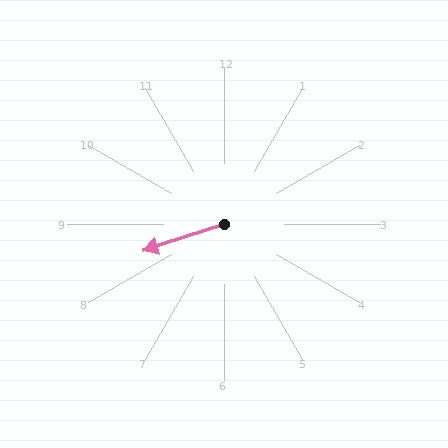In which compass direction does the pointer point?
West.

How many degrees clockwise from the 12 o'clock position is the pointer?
Approximately 252 degrees.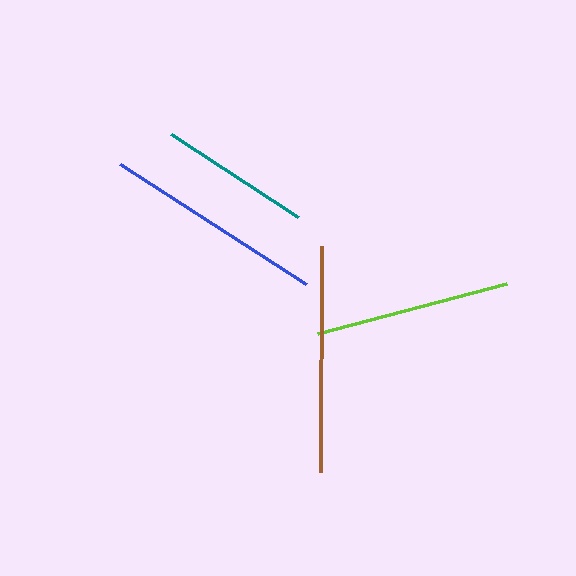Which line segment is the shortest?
The teal line is the shortest at approximately 151 pixels.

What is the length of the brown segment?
The brown segment is approximately 226 pixels long.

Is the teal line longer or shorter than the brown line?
The brown line is longer than the teal line.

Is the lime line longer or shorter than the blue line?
The blue line is longer than the lime line.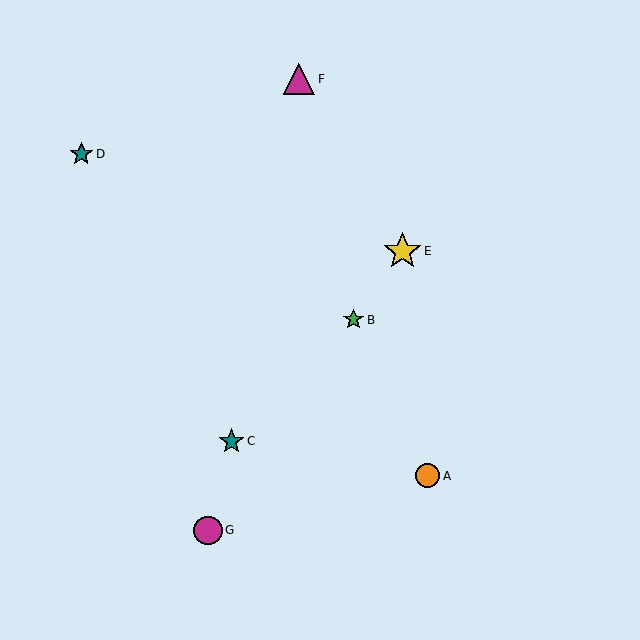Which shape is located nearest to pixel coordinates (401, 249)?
The yellow star (labeled E) at (402, 251) is nearest to that location.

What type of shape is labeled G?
Shape G is a magenta circle.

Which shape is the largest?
The yellow star (labeled E) is the largest.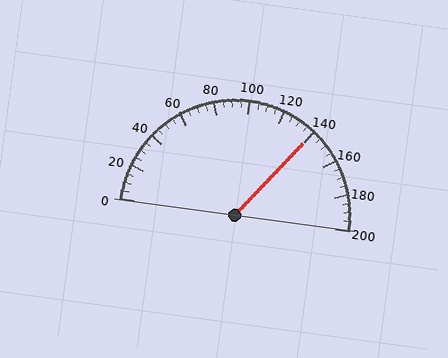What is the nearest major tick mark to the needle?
The nearest major tick mark is 140.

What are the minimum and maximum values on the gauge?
The gauge ranges from 0 to 200.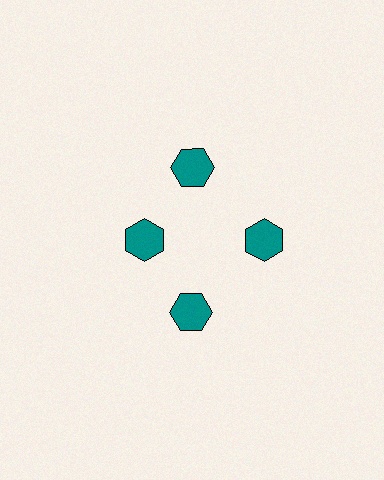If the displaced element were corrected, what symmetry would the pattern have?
It would have 4-fold rotational symmetry — the pattern would map onto itself every 90 degrees.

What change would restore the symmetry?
The symmetry would be restored by moving it outward, back onto the ring so that all 4 hexagons sit at equal angles and equal distance from the center.